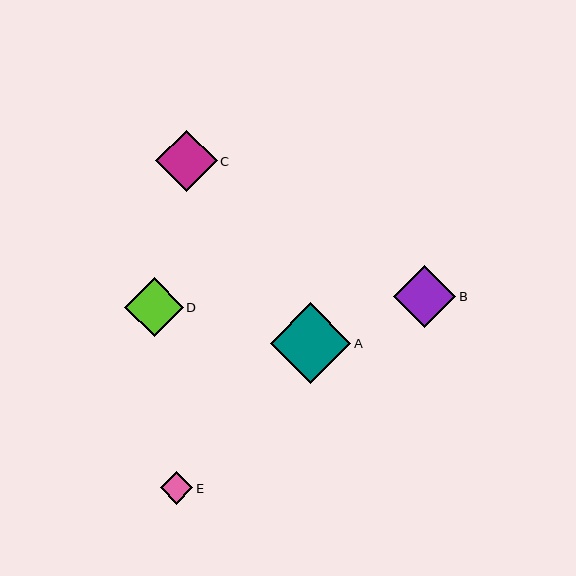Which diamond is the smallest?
Diamond E is the smallest with a size of approximately 33 pixels.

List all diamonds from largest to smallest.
From largest to smallest: A, B, C, D, E.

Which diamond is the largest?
Diamond A is the largest with a size of approximately 80 pixels.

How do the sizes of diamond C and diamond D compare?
Diamond C and diamond D are approximately the same size.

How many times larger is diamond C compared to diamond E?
Diamond C is approximately 1.9 times the size of diamond E.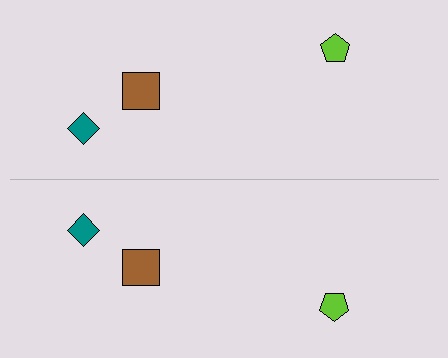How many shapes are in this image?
There are 6 shapes in this image.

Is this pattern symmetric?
Yes, this pattern has bilateral (reflection) symmetry.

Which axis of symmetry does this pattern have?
The pattern has a horizontal axis of symmetry running through the center of the image.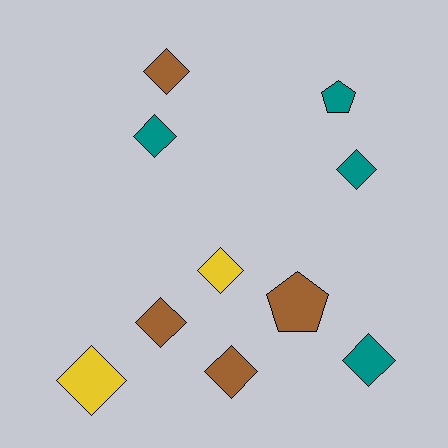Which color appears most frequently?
Brown, with 4 objects.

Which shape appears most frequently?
Diamond, with 8 objects.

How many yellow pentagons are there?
There are no yellow pentagons.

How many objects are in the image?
There are 10 objects.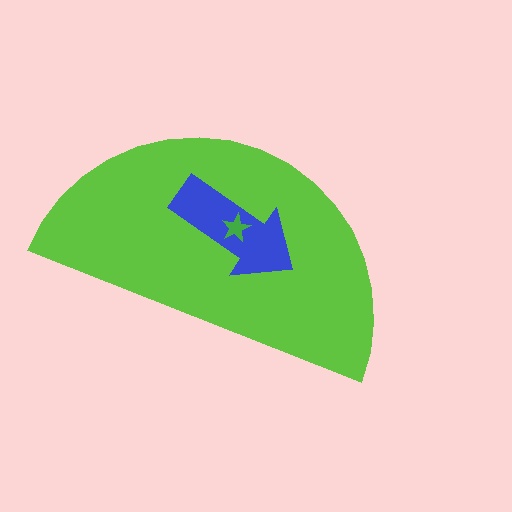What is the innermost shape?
The green star.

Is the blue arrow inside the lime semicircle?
Yes.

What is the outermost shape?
The lime semicircle.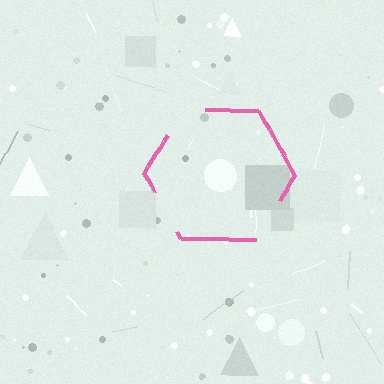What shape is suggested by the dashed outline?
The dashed outline suggests a hexagon.